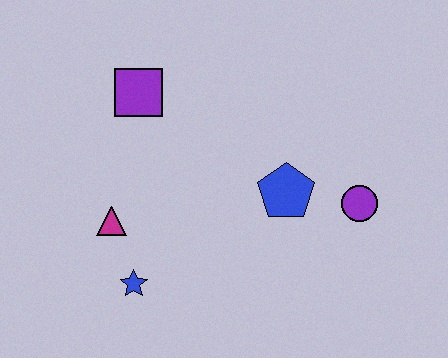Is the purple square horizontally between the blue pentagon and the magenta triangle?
Yes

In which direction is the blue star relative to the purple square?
The blue star is below the purple square.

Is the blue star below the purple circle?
Yes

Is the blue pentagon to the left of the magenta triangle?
No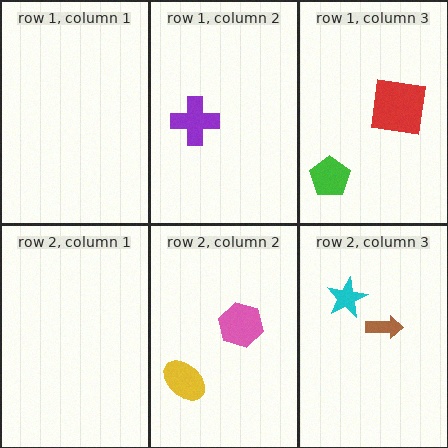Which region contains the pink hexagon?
The row 2, column 2 region.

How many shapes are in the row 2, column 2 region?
2.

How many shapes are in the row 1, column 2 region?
1.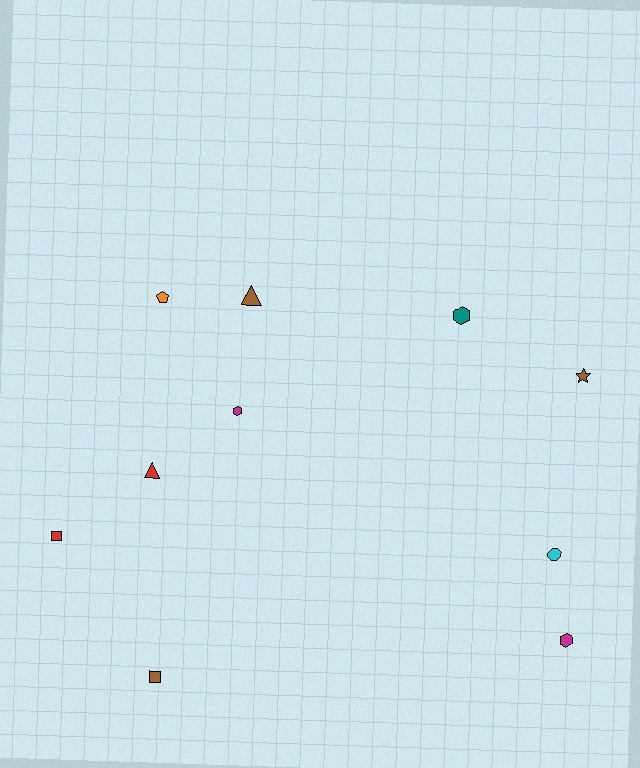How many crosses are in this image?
There are no crosses.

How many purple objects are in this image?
There are no purple objects.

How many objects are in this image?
There are 10 objects.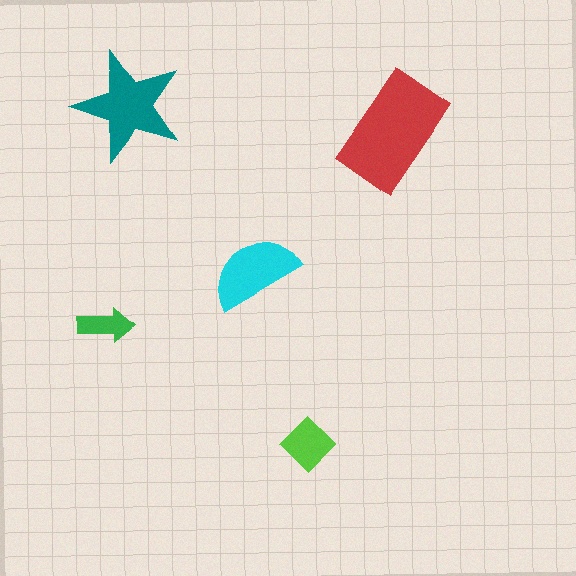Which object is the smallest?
The green arrow.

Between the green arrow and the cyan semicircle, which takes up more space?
The cyan semicircle.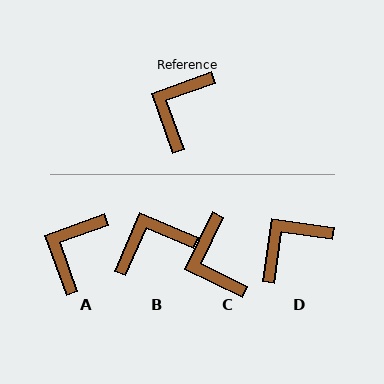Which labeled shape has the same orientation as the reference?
A.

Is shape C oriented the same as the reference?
No, it is off by about 44 degrees.